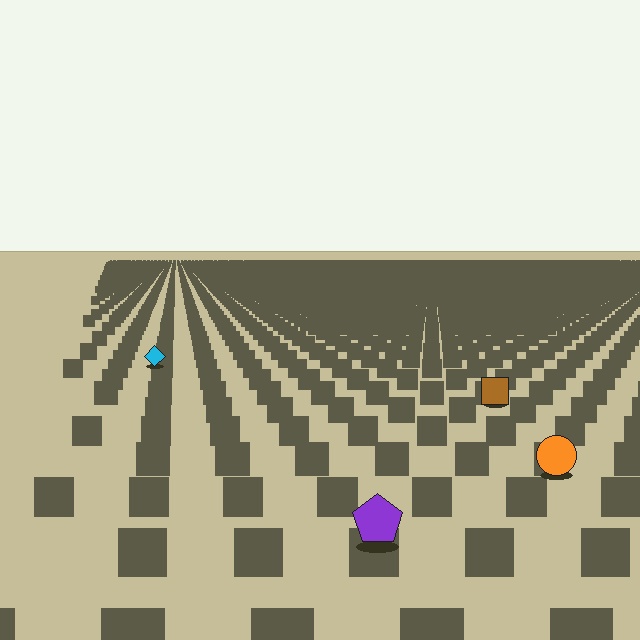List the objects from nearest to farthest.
From nearest to farthest: the purple pentagon, the orange circle, the brown square, the cyan diamond.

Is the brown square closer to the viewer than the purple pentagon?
No. The purple pentagon is closer — you can tell from the texture gradient: the ground texture is coarser near it.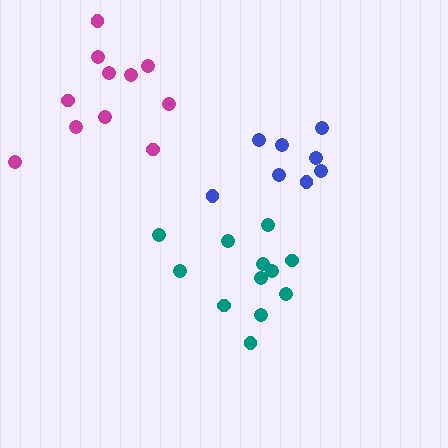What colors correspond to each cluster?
The clusters are colored: teal, magenta, blue.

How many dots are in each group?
Group 1: 12 dots, Group 2: 11 dots, Group 3: 8 dots (31 total).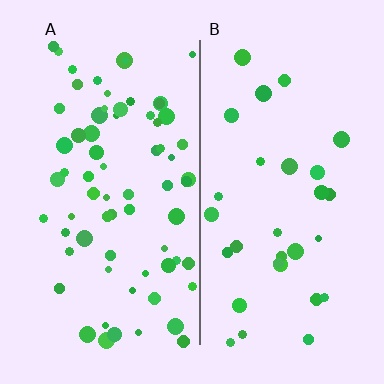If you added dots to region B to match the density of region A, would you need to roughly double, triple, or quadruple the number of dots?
Approximately double.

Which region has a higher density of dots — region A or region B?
A (the left).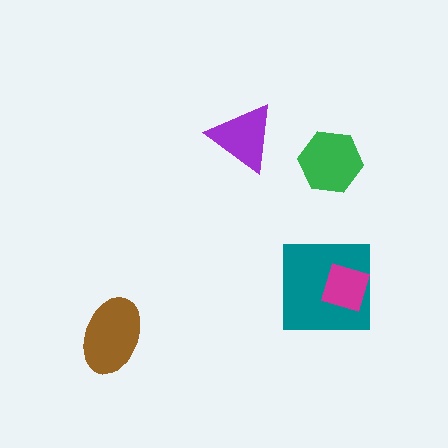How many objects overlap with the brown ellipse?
0 objects overlap with the brown ellipse.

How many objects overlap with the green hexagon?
0 objects overlap with the green hexagon.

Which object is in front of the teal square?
The magenta diamond is in front of the teal square.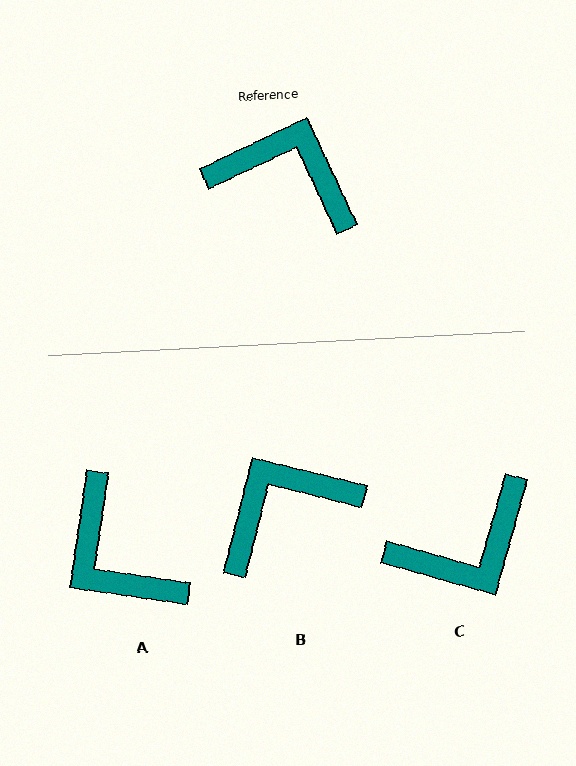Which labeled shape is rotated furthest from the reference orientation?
A, about 146 degrees away.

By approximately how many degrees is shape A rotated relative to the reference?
Approximately 146 degrees counter-clockwise.